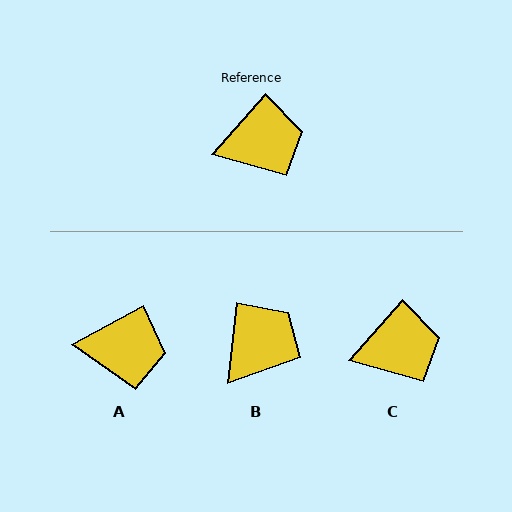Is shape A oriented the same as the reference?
No, it is off by about 20 degrees.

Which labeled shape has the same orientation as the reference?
C.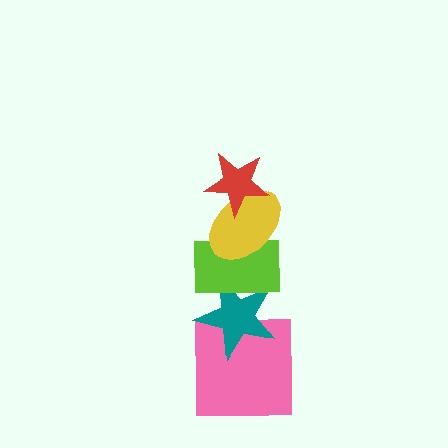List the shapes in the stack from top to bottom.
From top to bottom: the red star, the yellow ellipse, the lime rectangle, the teal star, the pink square.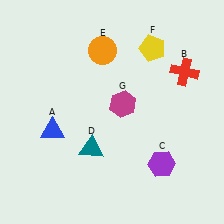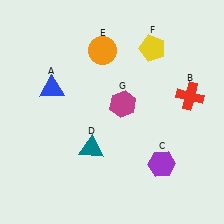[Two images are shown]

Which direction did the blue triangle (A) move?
The blue triangle (A) moved up.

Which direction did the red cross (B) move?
The red cross (B) moved down.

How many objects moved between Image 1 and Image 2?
2 objects moved between the two images.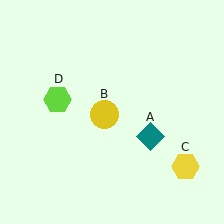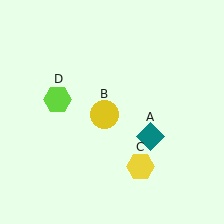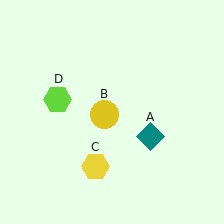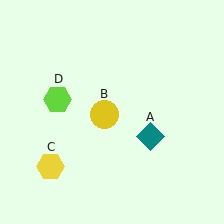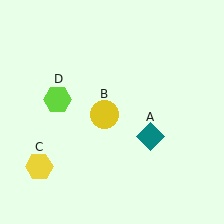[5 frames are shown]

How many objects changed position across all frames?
1 object changed position: yellow hexagon (object C).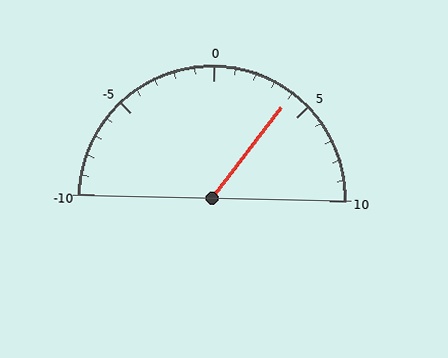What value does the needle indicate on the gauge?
The needle indicates approximately 4.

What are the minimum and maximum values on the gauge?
The gauge ranges from -10 to 10.